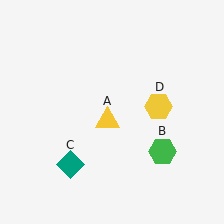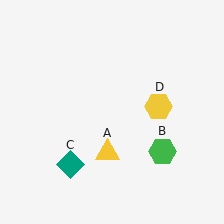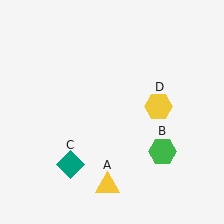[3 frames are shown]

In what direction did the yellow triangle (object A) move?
The yellow triangle (object A) moved down.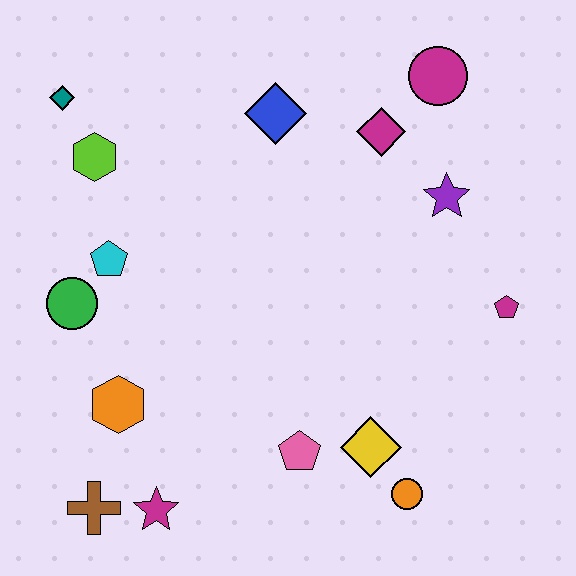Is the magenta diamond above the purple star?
Yes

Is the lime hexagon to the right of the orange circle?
No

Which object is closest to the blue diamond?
The magenta diamond is closest to the blue diamond.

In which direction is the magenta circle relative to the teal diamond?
The magenta circle is to the right of the teal diamond.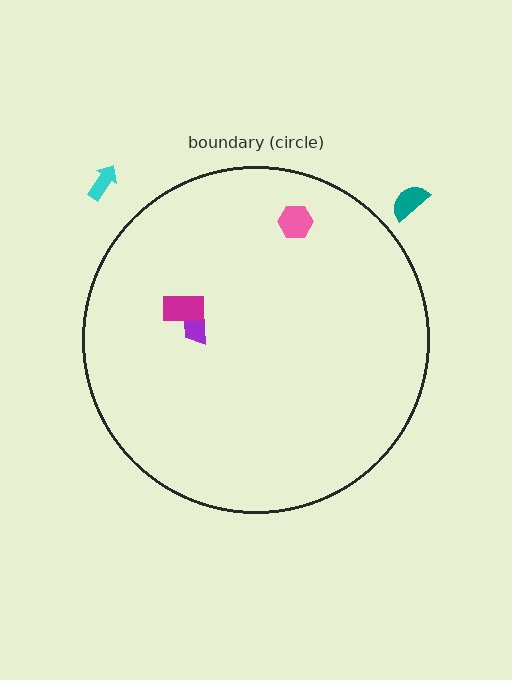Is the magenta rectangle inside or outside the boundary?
Inside.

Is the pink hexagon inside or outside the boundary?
Inside.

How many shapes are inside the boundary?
3 inside, 2 outside.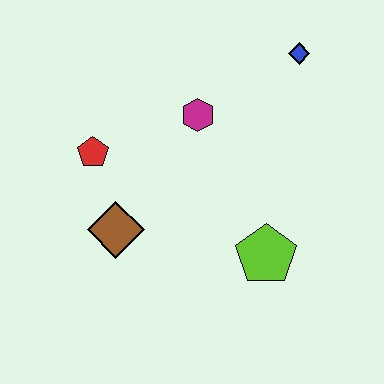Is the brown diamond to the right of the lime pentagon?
No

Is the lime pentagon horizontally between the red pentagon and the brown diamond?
No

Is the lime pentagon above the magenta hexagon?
No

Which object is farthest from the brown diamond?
The blue diamond is farthest from the brown diamond.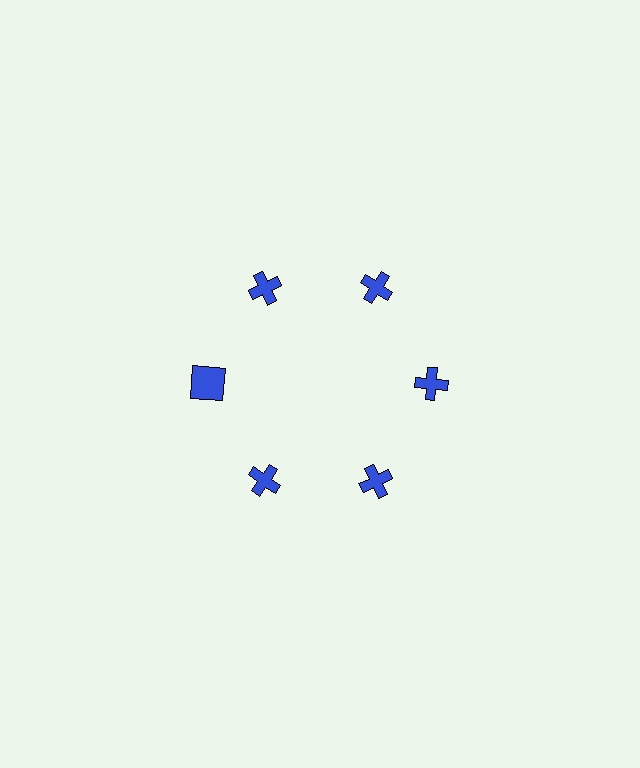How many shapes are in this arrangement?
There are 6 shapes arranged in a ring pattern.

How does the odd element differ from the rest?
It has a different shape: square instead of cross.